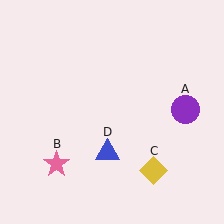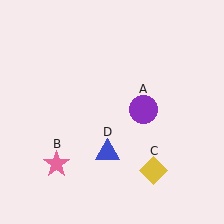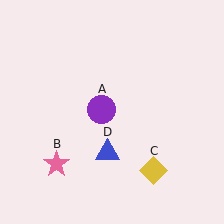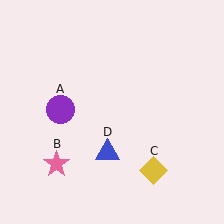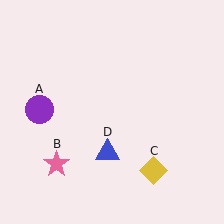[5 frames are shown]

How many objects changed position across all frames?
1 object changed position: purple circle (object A).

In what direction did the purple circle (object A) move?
The purple circle (object A) moved left.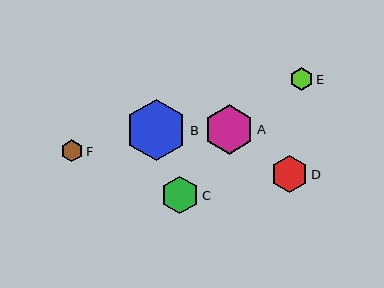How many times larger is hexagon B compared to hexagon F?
Hexagon B is approximately 2.8 times the size of hexagon F.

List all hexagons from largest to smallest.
From largest to smallest: B, A, C, D, E, F.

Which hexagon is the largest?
Hexagon B is the largest with a size of approximately 61 pixels.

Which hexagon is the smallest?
Hexagon F is the smallest with a size of approximately 22 pixels.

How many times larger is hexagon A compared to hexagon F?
Hexagon A is approximately 2.3 times the size of hexagon F.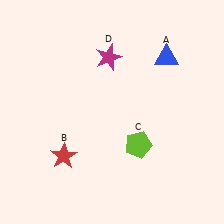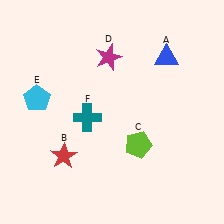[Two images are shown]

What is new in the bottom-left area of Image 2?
A teal cross (F) was added in the bottom-left area of Image 2.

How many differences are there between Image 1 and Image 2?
There are 2 differences between the two images.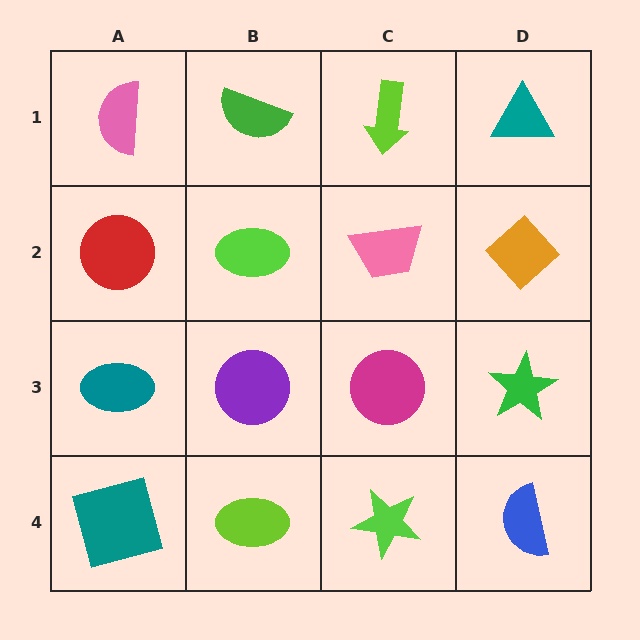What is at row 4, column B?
A lime ellipse.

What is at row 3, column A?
A teal ellipse.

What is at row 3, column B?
A purple circle.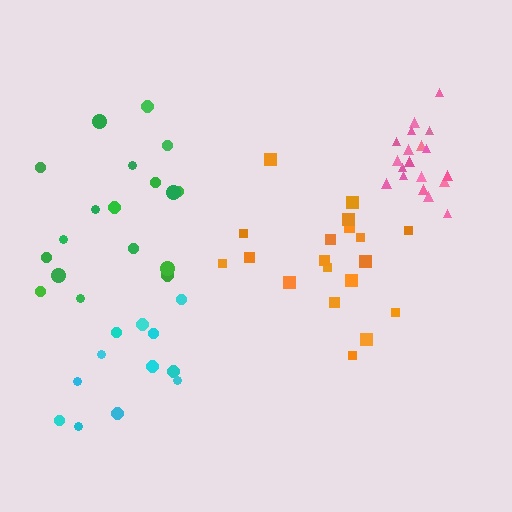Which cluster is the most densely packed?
Pink.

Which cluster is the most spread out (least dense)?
Green.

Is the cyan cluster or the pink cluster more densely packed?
Pink.